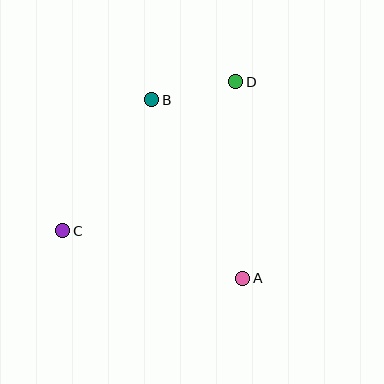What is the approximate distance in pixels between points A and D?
The distance between A and D is approximately 197 pixels.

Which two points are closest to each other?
Points B and D are closest to each other.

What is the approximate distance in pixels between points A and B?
The distance between A and B is approximately 201 pixels.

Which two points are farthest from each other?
Points C and D are farthest from each other.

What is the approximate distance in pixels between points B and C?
The distance between B and C is approximately 158 pixels.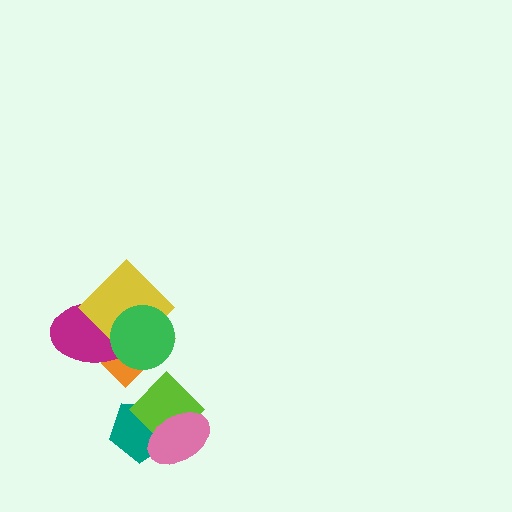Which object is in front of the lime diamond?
The pink ellipse is in front of the lime diamond.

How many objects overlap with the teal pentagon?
2 objects overlap with the teal pentagon.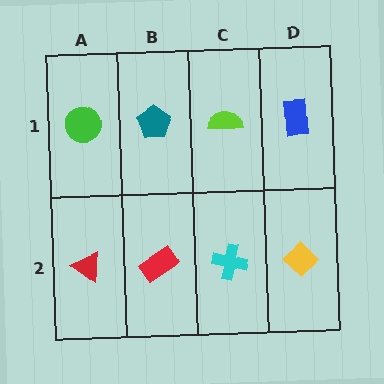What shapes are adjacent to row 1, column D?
A yellow diamond (row 2, column D), a lime semicircle (row 1, column C).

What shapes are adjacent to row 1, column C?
A cyan cross (row 2, column C), a teal pentagon (row 1, column B), a blue rectangle (row 1, column D).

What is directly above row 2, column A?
A green circle.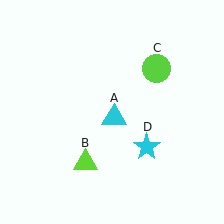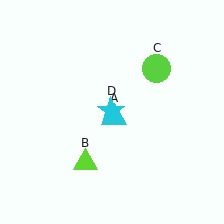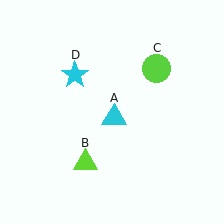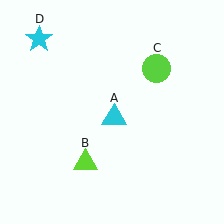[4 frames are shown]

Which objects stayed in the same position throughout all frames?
Cyan triangle (object A) and lime triangle (object B) and lime circle (object C) remained stationary.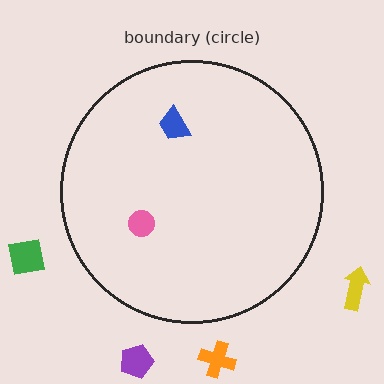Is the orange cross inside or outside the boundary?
Outside.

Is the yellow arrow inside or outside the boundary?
Outside.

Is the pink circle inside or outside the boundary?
Inside.